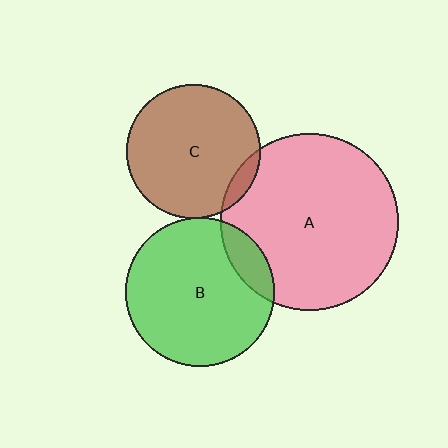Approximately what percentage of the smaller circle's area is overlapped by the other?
Approximately 15%.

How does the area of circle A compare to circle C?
Approximately 1.7 times.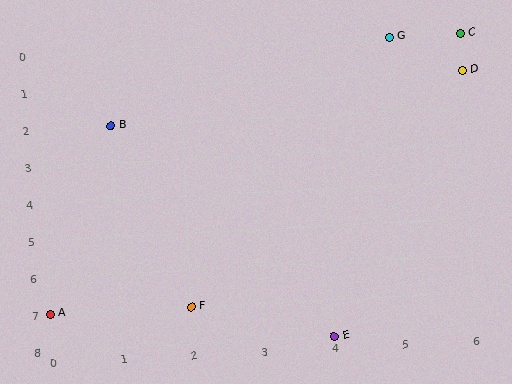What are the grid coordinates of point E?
Point E is at grid coordinates (4, 8).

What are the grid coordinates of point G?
Point G is at grid coordinates (5, 0).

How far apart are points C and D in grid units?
Points C and D are 1 row apart.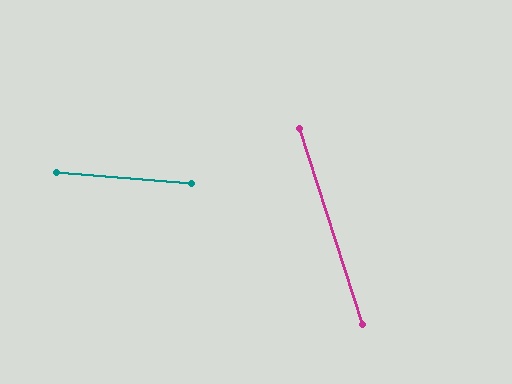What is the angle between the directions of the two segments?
Approximately 67 degrees.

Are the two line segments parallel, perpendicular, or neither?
Neither parallel nor perpendicular — they differ by about 67°.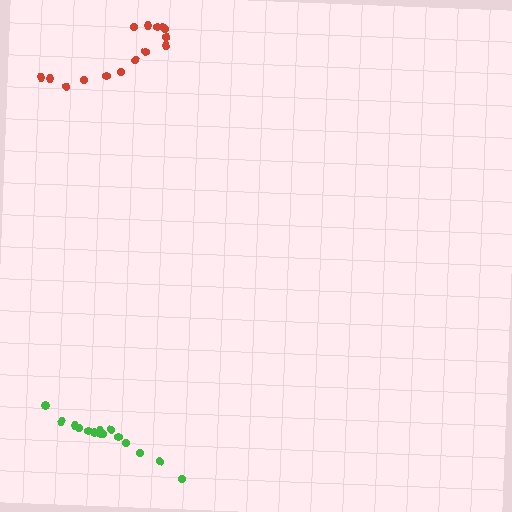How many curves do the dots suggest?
There are 2 distinct paths.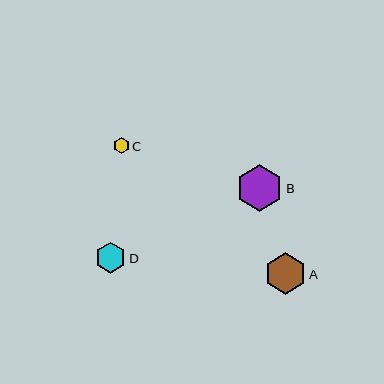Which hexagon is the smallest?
Hexagon C is the smallest with a size of approximately 16 pixels.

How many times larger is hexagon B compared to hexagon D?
Hexagon B is approximately 1.5 times the size of hexagon D.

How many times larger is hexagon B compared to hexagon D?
Hexagon B is approximately 1.5 times the size of hexagon D.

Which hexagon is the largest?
Hexagon B is the largest with a size of approximately 47 pixels.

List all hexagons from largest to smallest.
From largest to smallest: B, A, D, C.